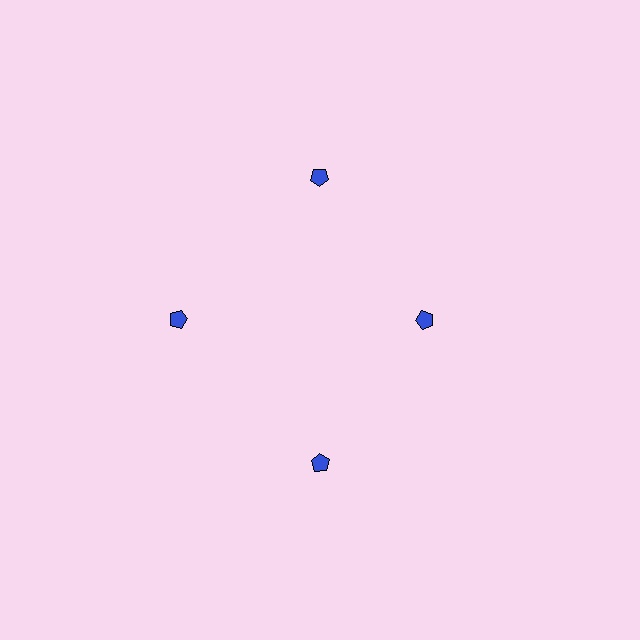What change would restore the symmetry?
The symmetry would be restored by moving it outward, back onto the ring so that all 4 pentagons sit at equal angles and equal distance from the center.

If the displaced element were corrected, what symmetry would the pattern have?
It would have 4-fold rotational symmetry — the pattern would map onto itself every 90 degrees.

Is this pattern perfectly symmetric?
No. The 4 blue pentagons are arranged in a ring, but one element near the 3 o'clock position is pulled inward toward the center, breaking the 4-fold rotational symmetry.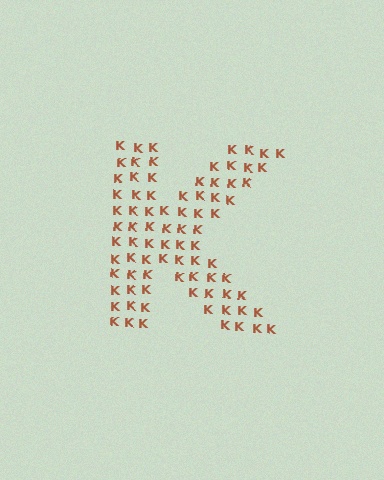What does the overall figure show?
The overall figure shows the letter K.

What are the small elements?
The small elements are letter K's.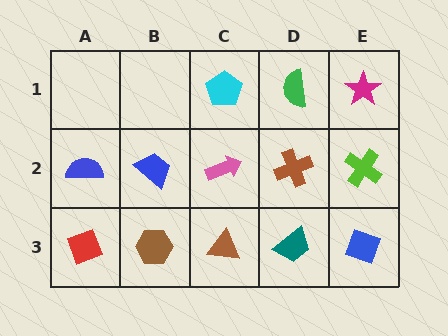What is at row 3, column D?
A teal trapezoid.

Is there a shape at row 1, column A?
No, that cell is empty.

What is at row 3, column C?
A brown triangle.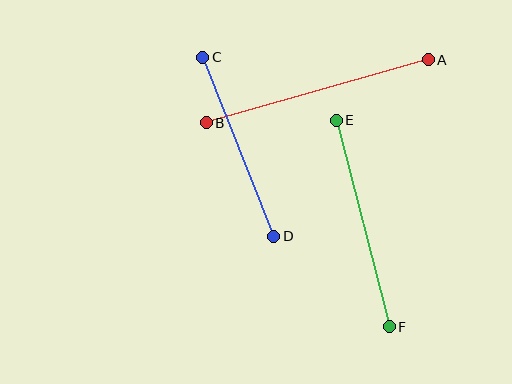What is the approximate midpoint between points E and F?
The midpoint is at approximately (363, 224) pixels.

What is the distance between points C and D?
The distance is approximately 192 pixels.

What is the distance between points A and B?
The distance is approximately 231 pixels.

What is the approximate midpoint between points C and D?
The midpoint is at approximately (238, 147) pixels.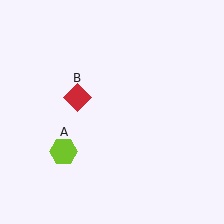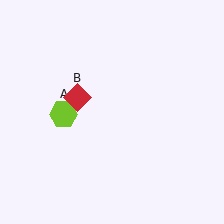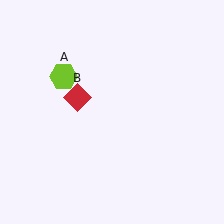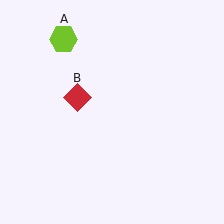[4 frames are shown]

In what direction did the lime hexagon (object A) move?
The lime hexagon (object A) moved up.